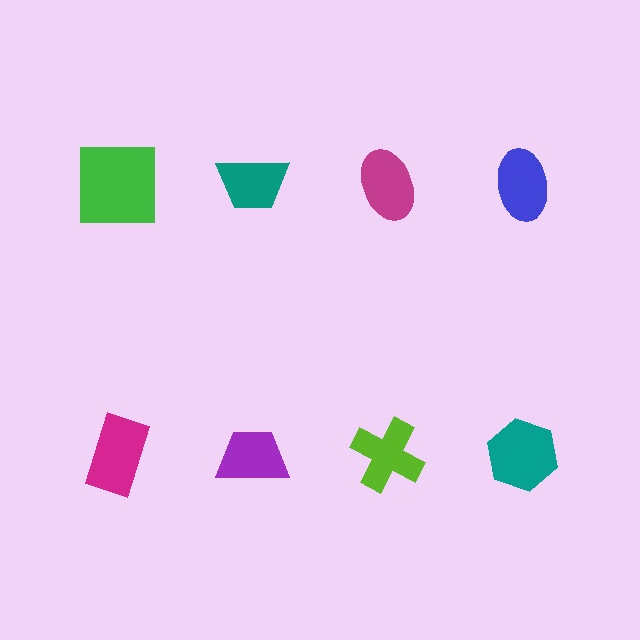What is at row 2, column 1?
A magenta rectangle.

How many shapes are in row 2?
4 shapes.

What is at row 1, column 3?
A magenta ellipse.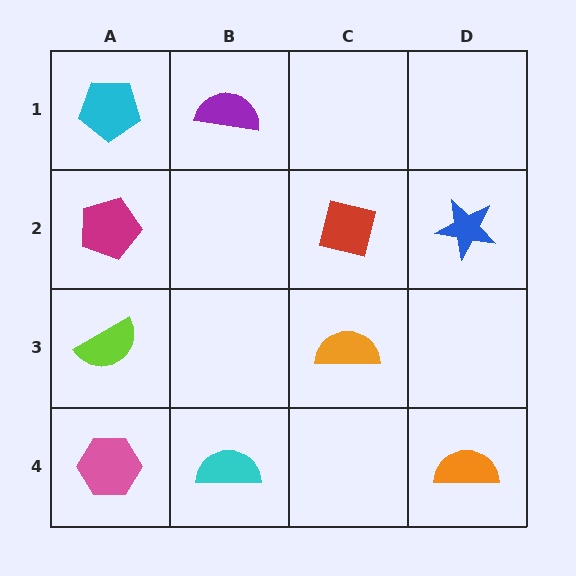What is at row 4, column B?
A cyan semicircle.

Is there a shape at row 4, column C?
No, that cell is empty.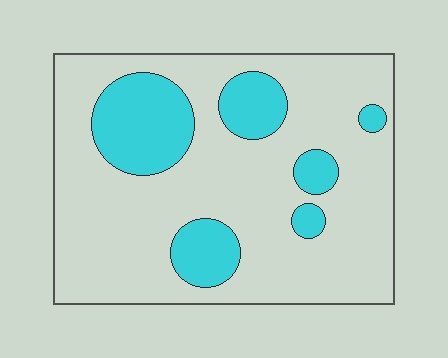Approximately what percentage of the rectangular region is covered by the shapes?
Approximately 25%.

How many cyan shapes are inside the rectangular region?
6.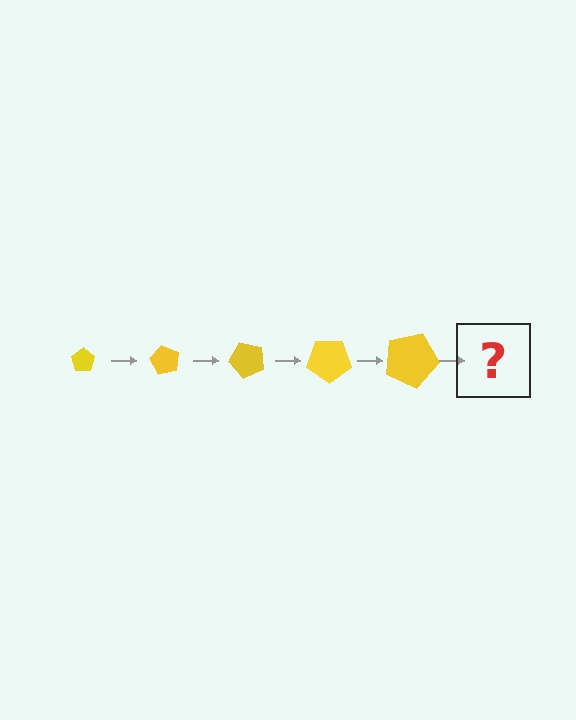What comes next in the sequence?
The next element should be a pentagon, larger than the previous one and rotated 300 degrees from the start.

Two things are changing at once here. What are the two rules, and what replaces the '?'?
The two rules are that the pentagon grows larger each step and it rotates 60 degrees each step. The '?' should be a pentagon, larger than the previous one and rotated 300 degrees from the start.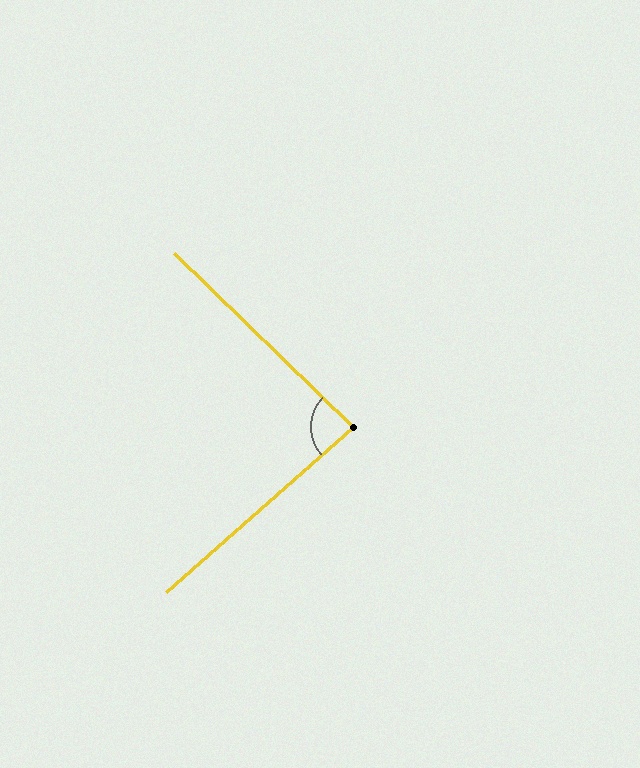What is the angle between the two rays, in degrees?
Approximately 86 degrees.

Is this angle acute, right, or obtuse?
It is approximately a right angle.